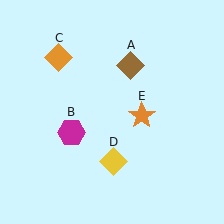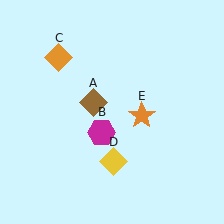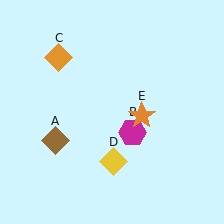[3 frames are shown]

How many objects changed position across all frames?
2 objects changed position: brown diamond (object A), magenta hexagon (object B).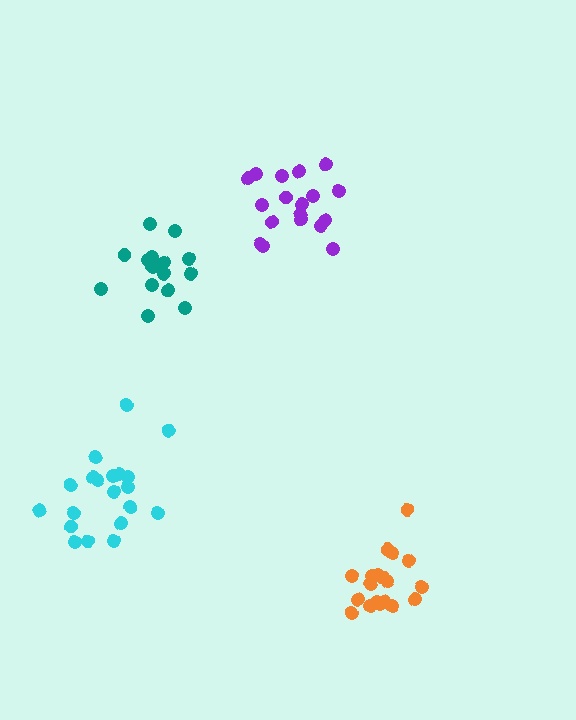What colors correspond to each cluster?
The clusters are colored: teal, cyan, orange, purple.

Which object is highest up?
The purple cluster is topmost.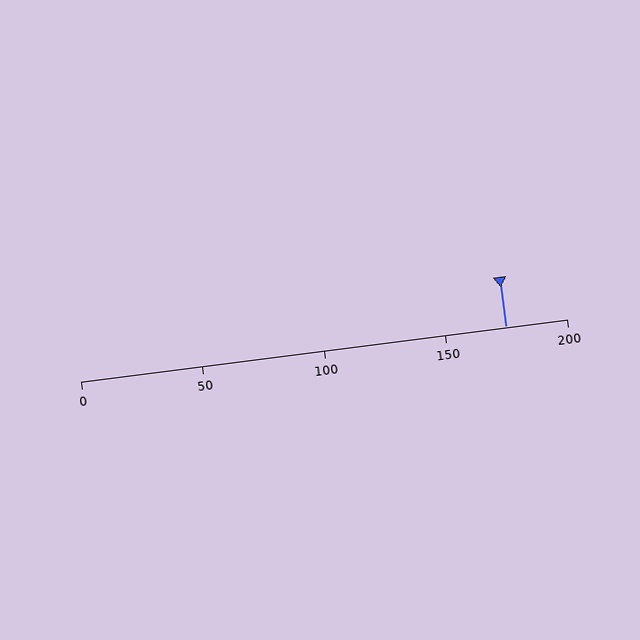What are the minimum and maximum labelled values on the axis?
The axis runs from 0 to 200.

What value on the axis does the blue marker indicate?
The marker indicates approximately 175.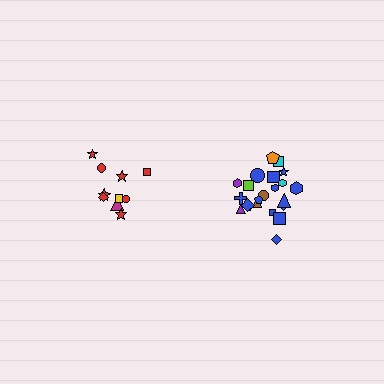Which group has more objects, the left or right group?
The right group.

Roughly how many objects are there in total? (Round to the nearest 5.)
Roughly 30 objects in total.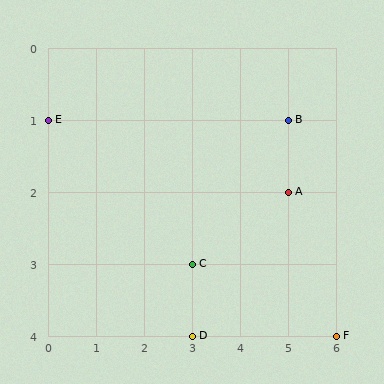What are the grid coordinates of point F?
Point F is at grid coordinates (6, 4).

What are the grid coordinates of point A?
Point A is at grid coordinates (5, 2).